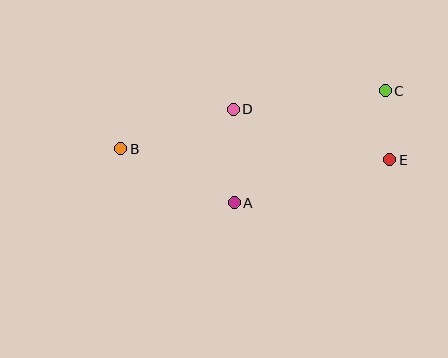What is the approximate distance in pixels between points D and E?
The distance between D and E is approximately 165 pixels.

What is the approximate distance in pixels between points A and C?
The distance between A and C is approximately 188 pixels.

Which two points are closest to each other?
Points C and E are closest to each other.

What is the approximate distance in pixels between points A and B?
The distance between A and B is approximately 126 pixels.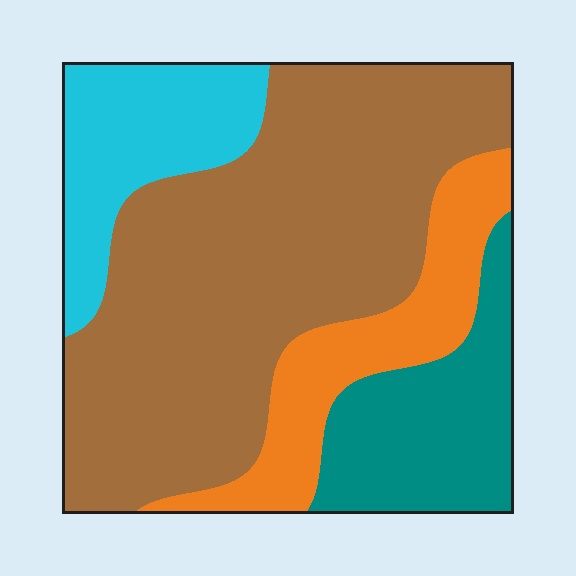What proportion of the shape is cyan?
Cyan covers around 15% of the shape.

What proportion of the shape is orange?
Orange covers roughly 15% of the shape.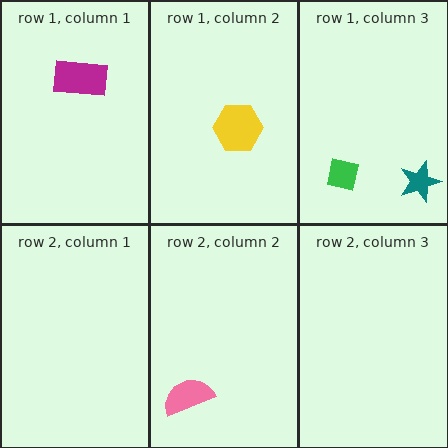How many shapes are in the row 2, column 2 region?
1.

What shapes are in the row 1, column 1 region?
The magenta rectangle.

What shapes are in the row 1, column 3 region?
The green square, the teal star.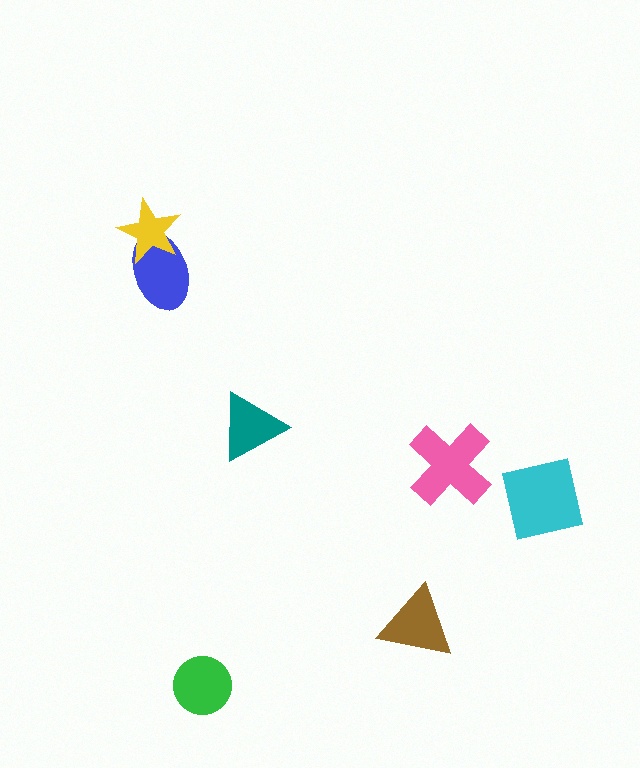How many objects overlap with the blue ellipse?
1 object overlaps with the blue ellipse.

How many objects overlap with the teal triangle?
0 objects overlap with the teal triangle.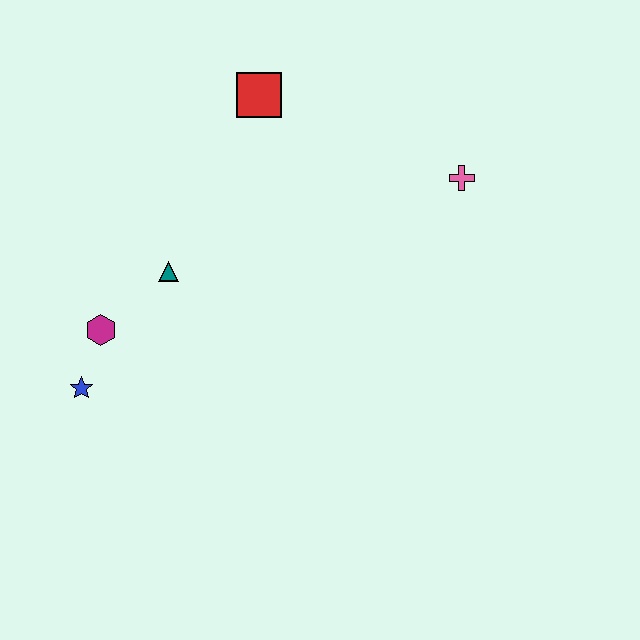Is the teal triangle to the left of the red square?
Yes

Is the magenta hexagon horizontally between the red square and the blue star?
Yes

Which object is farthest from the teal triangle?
The pink cross is farthest from the teal triangle.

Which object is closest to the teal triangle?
The magenta hexagon is closest to the teal triangle.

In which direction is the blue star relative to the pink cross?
The blue star is to the left of the pink cross.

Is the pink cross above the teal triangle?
Yes